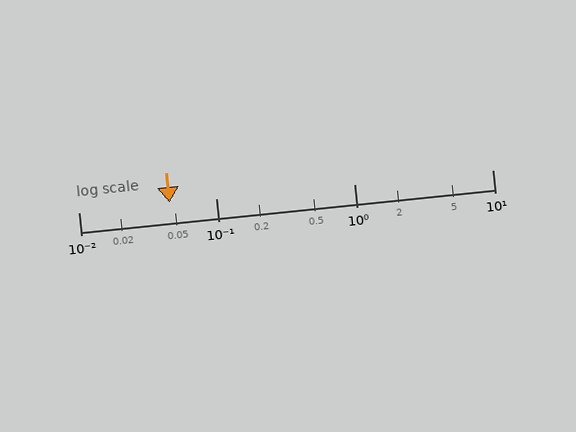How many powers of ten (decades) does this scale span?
The scale spans 3 decades, from 0.01 to 10.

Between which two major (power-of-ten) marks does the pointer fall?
The pointer is between 0.01 and 0.1.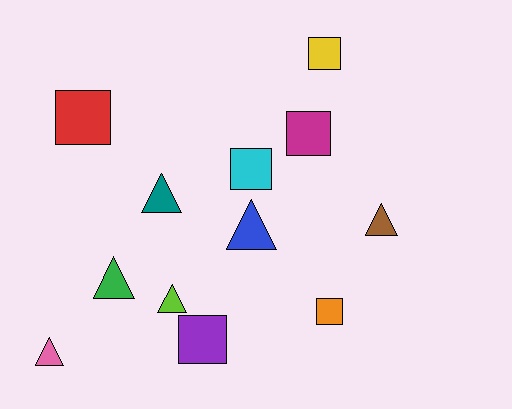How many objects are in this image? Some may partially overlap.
There are 12 objects.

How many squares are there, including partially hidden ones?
There are 6 squares.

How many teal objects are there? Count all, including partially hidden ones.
There is 1 teal object.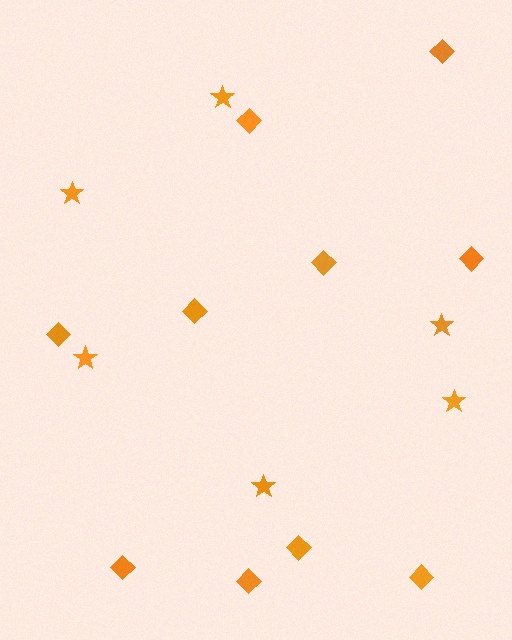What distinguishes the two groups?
There are 2 groups: one group of stars (6) and one group of diamonds (10).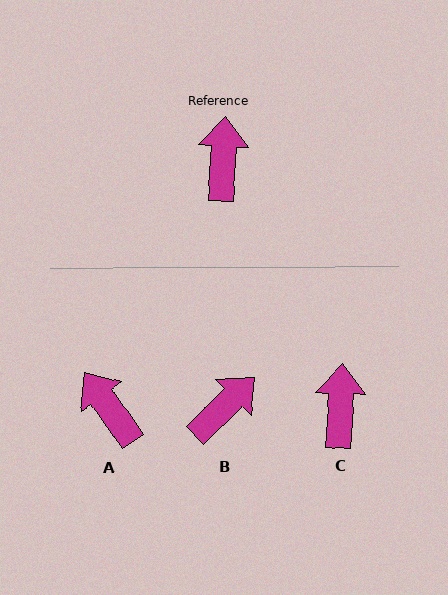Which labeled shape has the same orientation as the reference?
C.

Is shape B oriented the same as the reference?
No, it is off by about 42 degrees.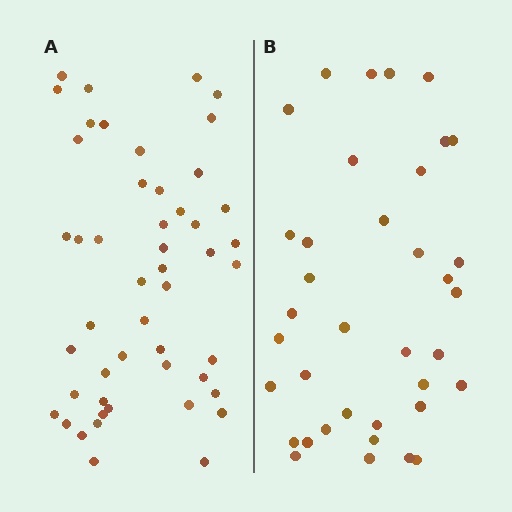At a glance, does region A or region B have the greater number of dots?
Region A (the left region) has more dots.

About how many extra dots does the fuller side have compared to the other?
Region A has roughly 12 or so more dots than region B.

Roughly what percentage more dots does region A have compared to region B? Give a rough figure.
About 30% more.